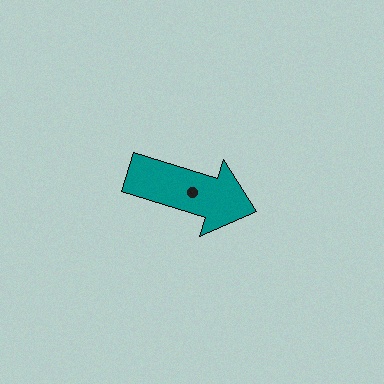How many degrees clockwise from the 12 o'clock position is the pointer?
Approximately 107 degrees.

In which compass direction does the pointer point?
East.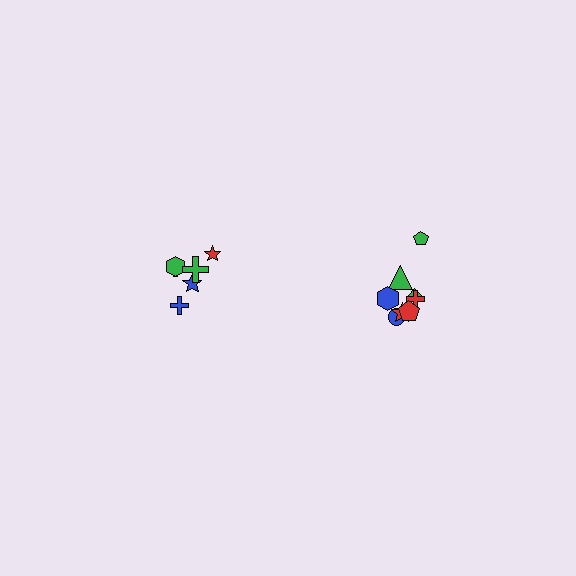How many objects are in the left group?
There are 6 objects.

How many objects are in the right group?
There are 8 objects.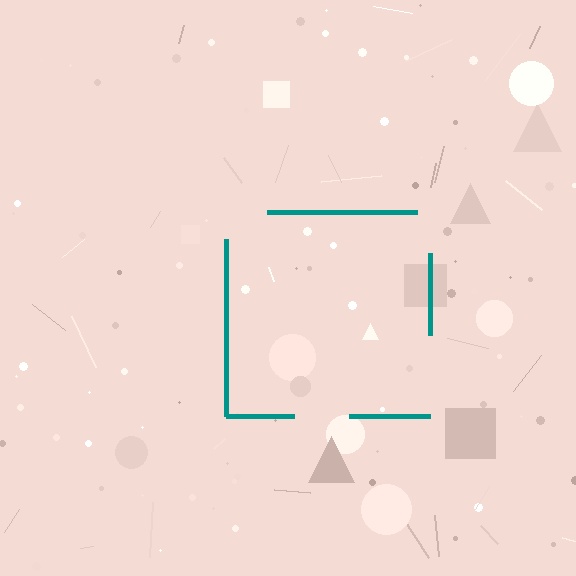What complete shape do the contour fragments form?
The contour fragments form a square.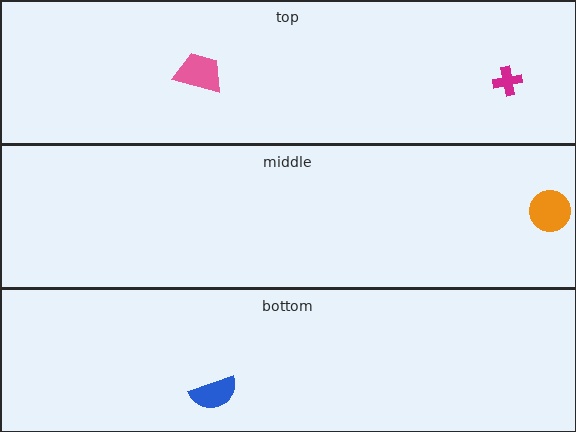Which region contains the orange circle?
The middle region.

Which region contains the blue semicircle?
The bottom region.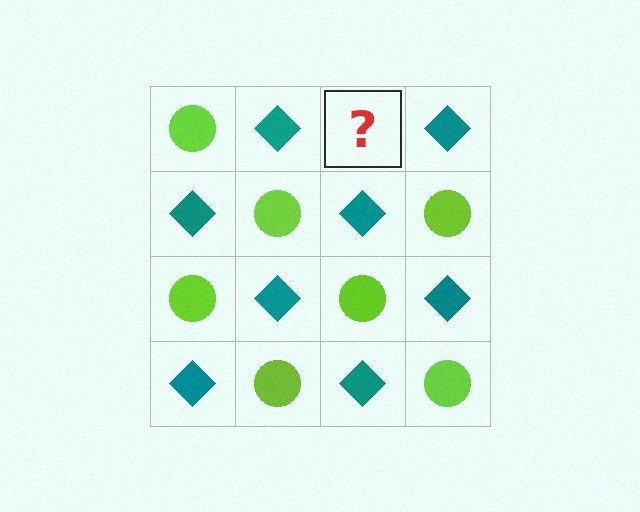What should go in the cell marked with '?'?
The missing cell should contain a lime circle.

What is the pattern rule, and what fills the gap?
The rule is that it alternates lime circle and teal diamond in a checkerboard pattern. The gap should be filled with a lime circle.